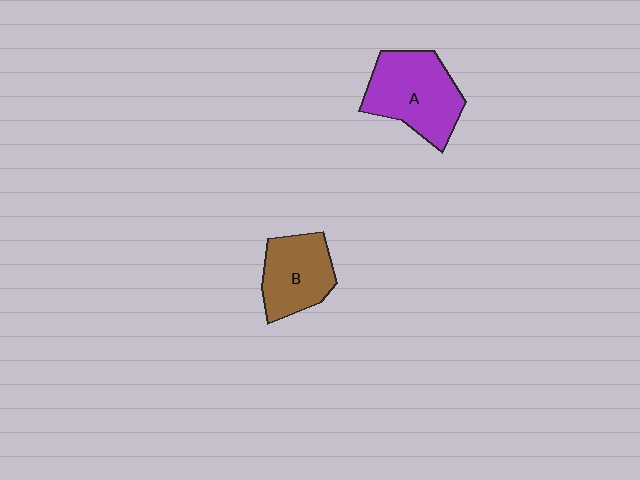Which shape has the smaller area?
Shape B (brown).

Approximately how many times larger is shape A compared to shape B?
Approximately 1.3 times.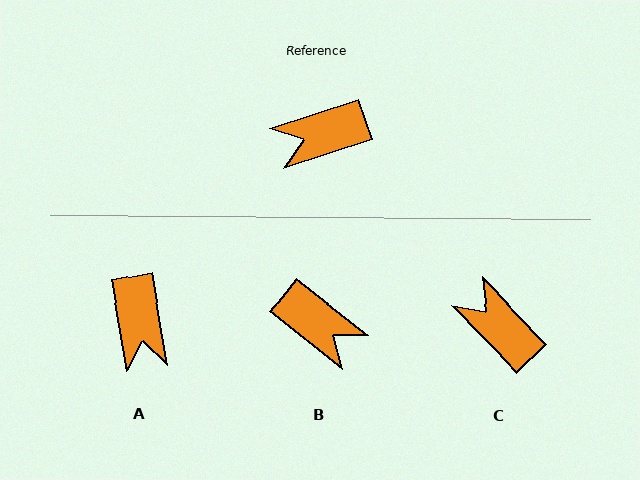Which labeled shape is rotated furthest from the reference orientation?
B, about 124 degrees away.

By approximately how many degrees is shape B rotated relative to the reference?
Approximately 124 degrees counter-clockwise.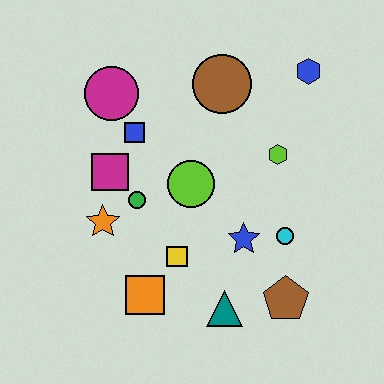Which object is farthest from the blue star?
The magenta circle is farthest from the blue star.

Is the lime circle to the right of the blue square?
Yes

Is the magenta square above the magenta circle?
No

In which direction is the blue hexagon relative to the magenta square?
The blue hexagon is to the right of the magenta square.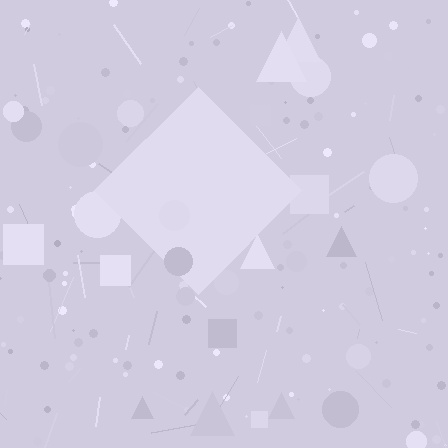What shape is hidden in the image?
A diamond is hidden in the image.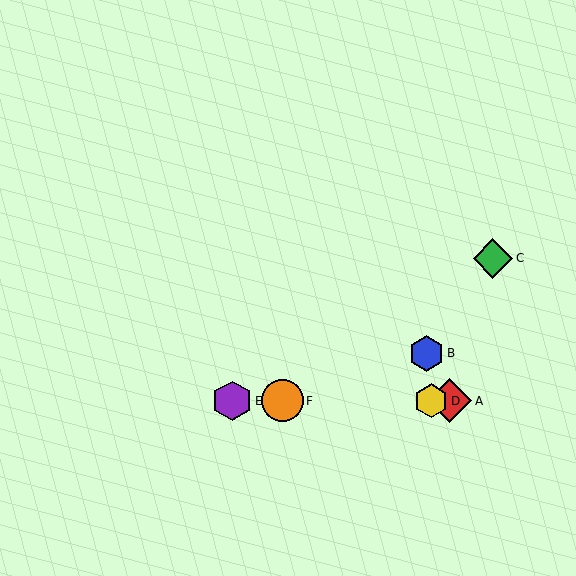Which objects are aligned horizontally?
Objects A, D, E, F are aligned horizontally.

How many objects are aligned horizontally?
4 objects (A, D, E, F) are aligned horizontally.